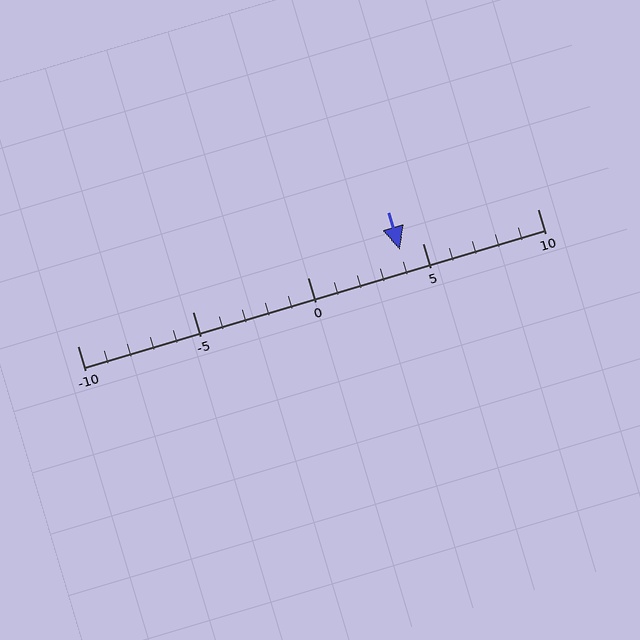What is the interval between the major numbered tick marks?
The major tick marks are spaced 5 units apart.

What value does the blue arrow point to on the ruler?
The blue arrow points to approximately 4.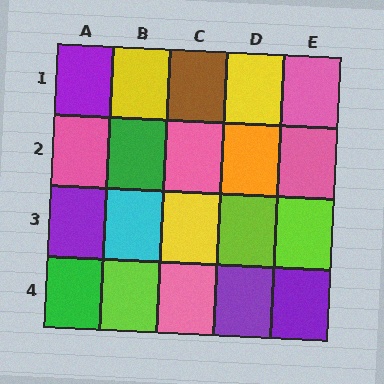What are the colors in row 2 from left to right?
Pink, green, pink, orange, pink.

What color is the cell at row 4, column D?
Purple.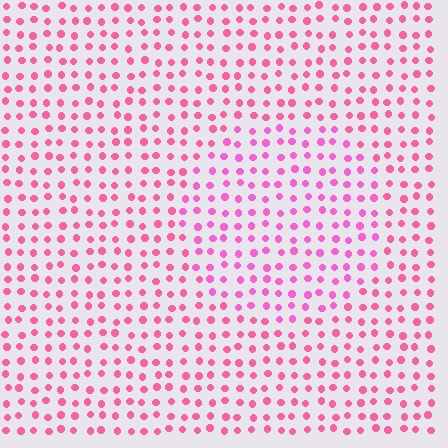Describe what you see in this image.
The image is filled with small pink elements in a uniform arrangement. A circle-shaped region is visible where the elements are tinted to a slightly different hue, forming a subtle color boundary.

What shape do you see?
I see a circle.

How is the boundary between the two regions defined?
The boundary is defined purely by a slight shift in hue (about 18 degrees). Spacing, size, and orientation are identical on both sides.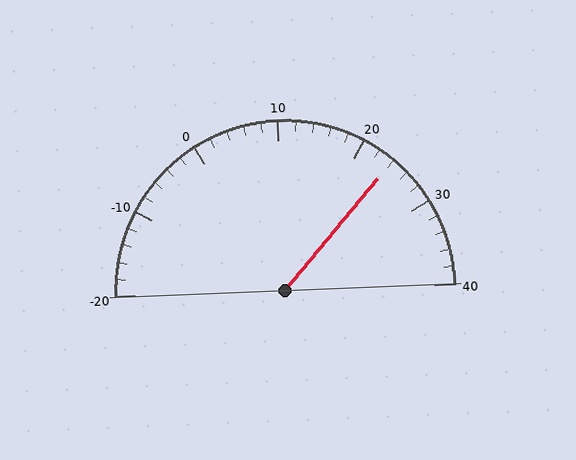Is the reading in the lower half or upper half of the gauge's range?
The reading is in the upper half of the range (-20 to 40).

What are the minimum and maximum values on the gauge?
The gauge ranges from -20 to 40.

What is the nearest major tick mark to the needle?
The nearest major tick mark is 20.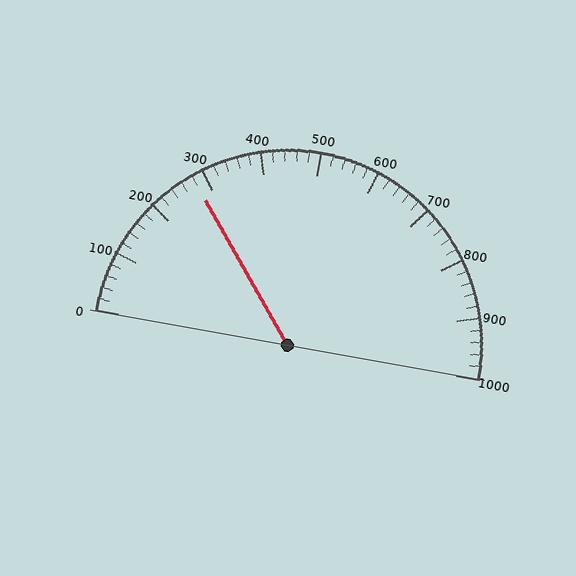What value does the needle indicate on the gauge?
The needle indicates approximately 280.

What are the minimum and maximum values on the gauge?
The gauge ranges from 0 to 1000.